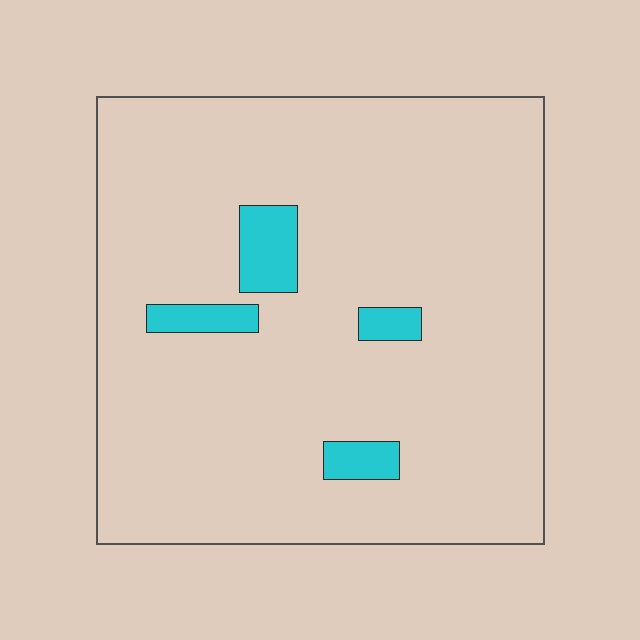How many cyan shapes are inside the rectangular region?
4.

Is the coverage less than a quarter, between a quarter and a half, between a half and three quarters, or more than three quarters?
Less than a quarter.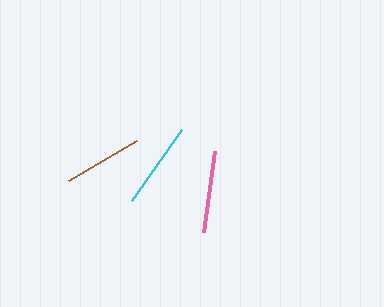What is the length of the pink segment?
The pink segment is approximately 82 pixels long.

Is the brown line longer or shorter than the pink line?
The pink line is longer than the brown line.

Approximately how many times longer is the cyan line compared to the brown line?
The cyan line is approximately 1.1 times the length of the brown line.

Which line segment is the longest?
The cyan line is the longest at approximately 87 pixels.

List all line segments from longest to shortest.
From longest to shortest: cyan, pink, brown.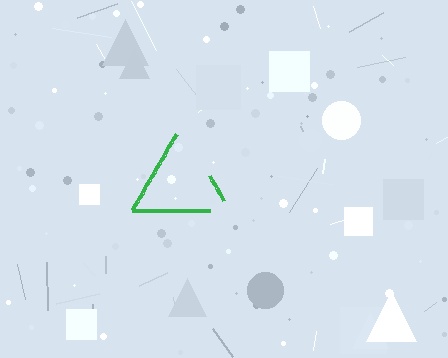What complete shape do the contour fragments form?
The contour fragments form a triangle.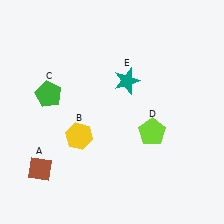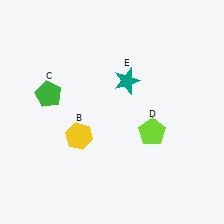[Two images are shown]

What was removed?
The brown diamond (A) was removed in Image 2.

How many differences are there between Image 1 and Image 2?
There is 1 difference between the two images.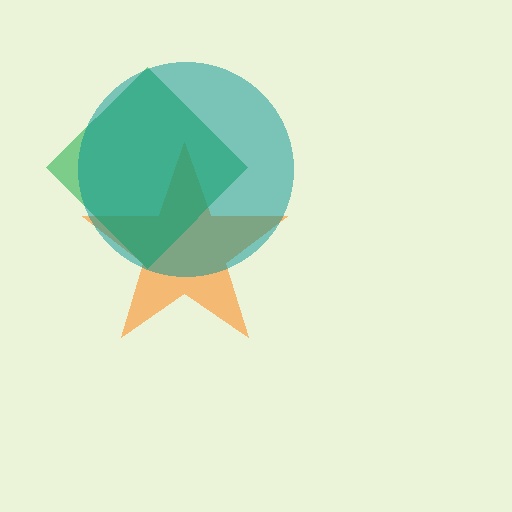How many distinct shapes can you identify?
There are 3 distinct shapes: an orange star, a green diamond, a teal circle.